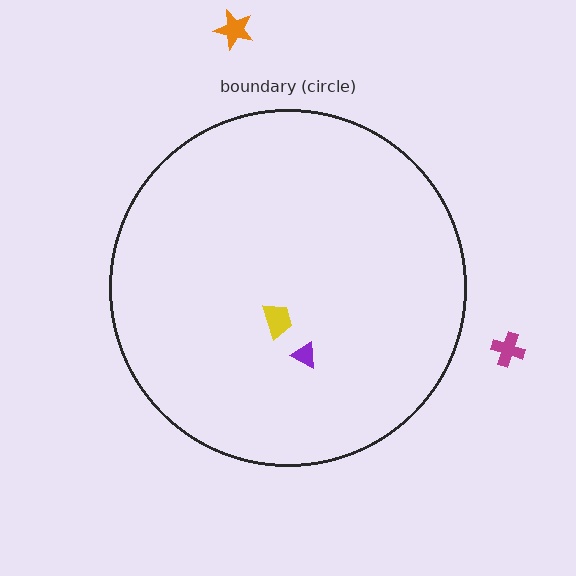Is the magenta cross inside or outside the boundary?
Outside.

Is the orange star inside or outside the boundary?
Outside.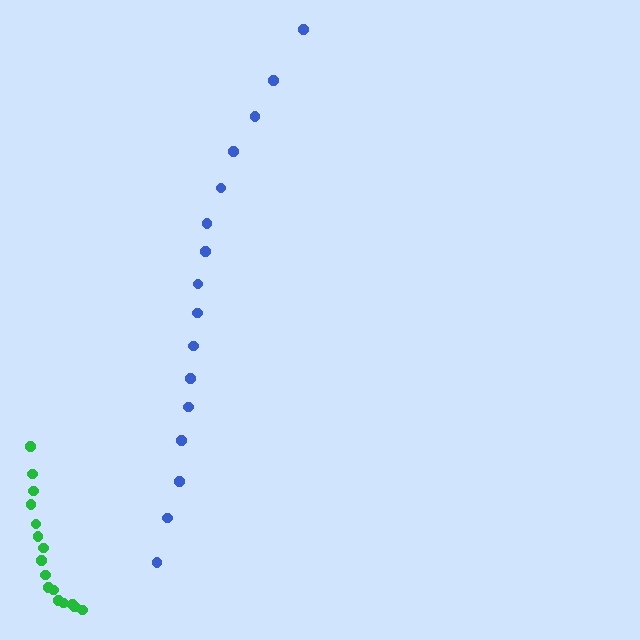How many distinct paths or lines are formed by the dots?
There are 2 distinct paths.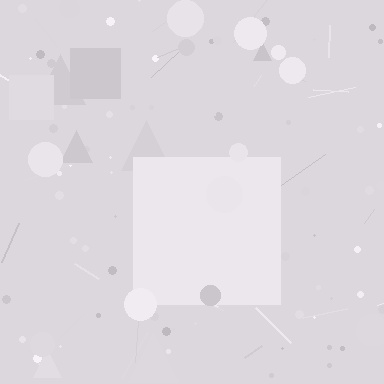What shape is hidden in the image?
A square is hidden in the image.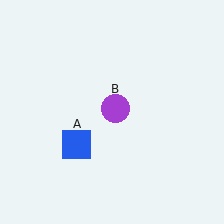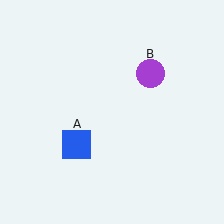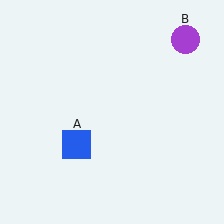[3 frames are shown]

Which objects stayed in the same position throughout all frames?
Blue square (object A) remained stationary.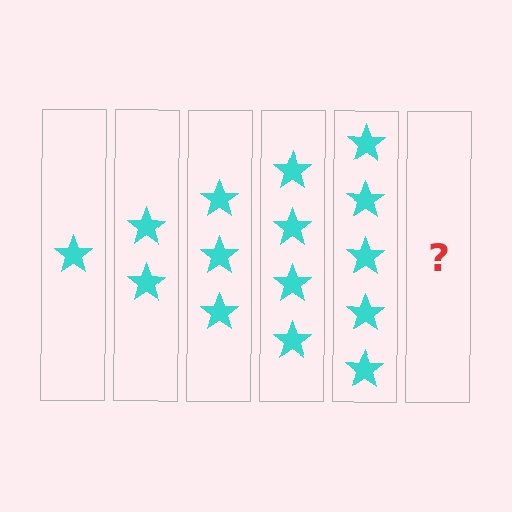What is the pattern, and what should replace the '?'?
The pattern is that each step adds one more star. The '?' should be 6 stars.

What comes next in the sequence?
The next element should be 6 stars.